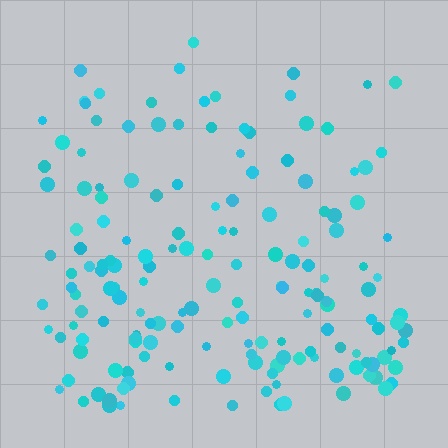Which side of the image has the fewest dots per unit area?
The top.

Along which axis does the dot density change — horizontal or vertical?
Vertical.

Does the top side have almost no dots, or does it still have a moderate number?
Still a moderate number, just noticeably fewer than the bottom.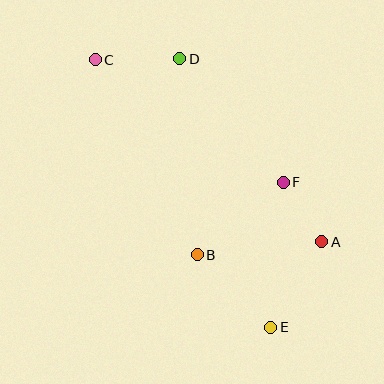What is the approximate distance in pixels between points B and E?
The distance between B and E is approximately 103 pixels.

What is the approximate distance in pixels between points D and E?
The distance between D and E is approximately 283 pixels.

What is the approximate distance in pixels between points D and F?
The distance between D and F is approximately 161 pixels.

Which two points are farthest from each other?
Points C and E are farthest from each other.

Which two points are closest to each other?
Points A and F are closest to each other.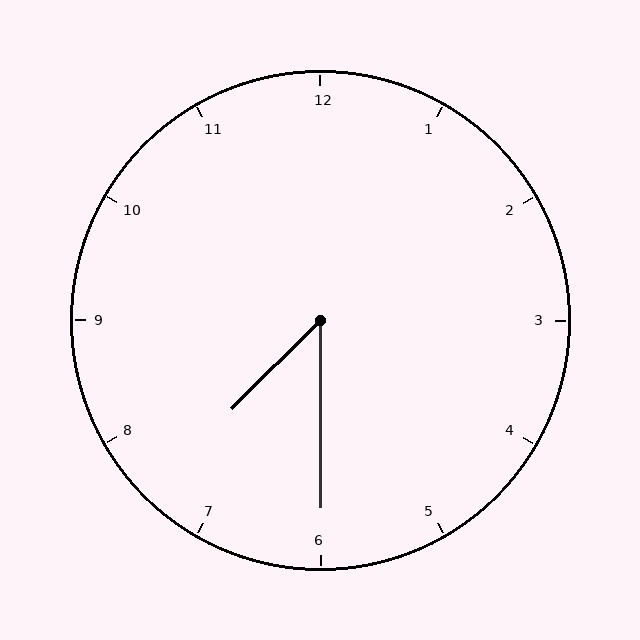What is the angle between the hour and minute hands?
Approximately 45 degrees.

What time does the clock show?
7:30.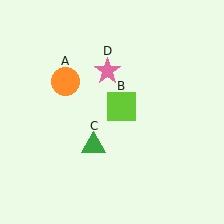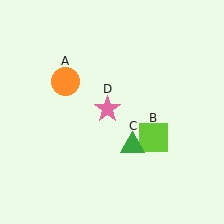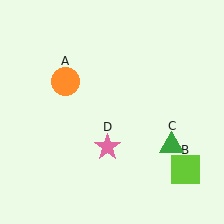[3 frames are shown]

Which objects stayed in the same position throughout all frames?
Orange circle (object A) remained stationary.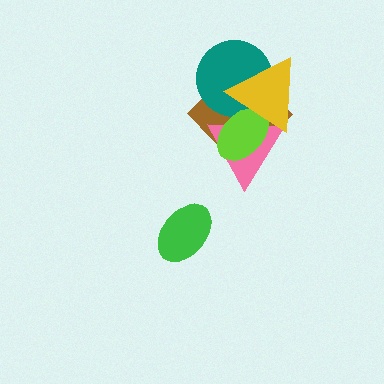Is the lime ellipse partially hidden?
Yes, it is partially covered by another shape.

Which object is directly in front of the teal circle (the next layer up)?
The pink triangle is directly in front of the teal circle.